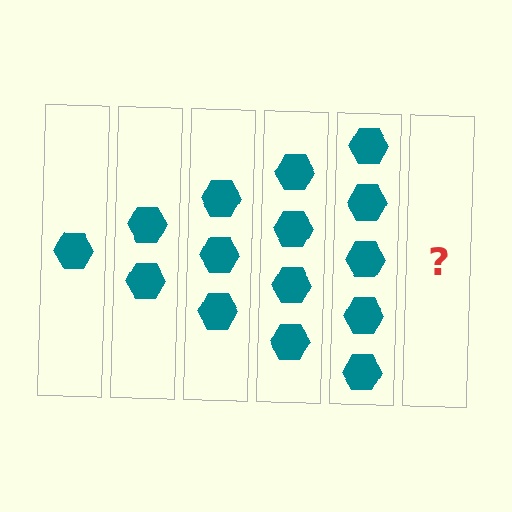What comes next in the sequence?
The next element should be 6 hexagons.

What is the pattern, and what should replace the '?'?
The pattern is that each step adds one more hexagon. The '?' should be 6 hexagons.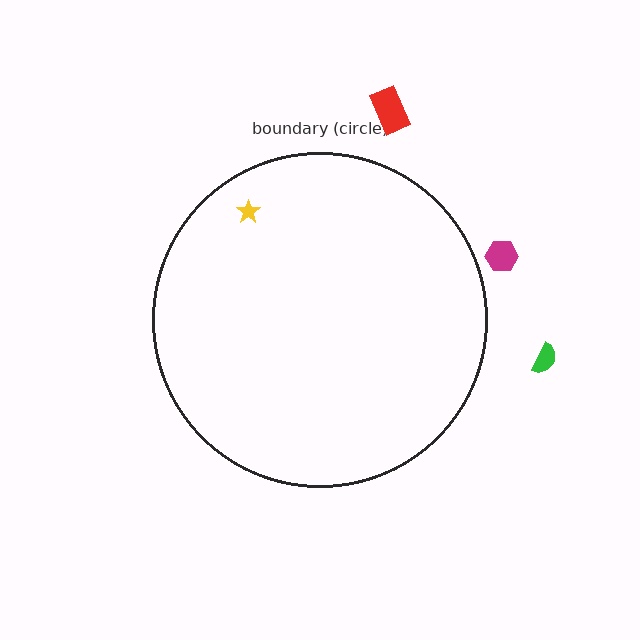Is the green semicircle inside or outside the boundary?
Outside.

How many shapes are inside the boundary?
1 inside, 3 outside.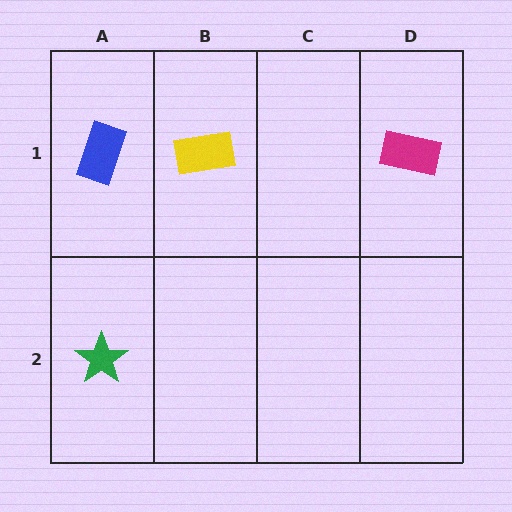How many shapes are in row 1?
3 shapes.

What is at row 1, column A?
A blue rectangle.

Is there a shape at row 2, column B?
No, that cell is empty.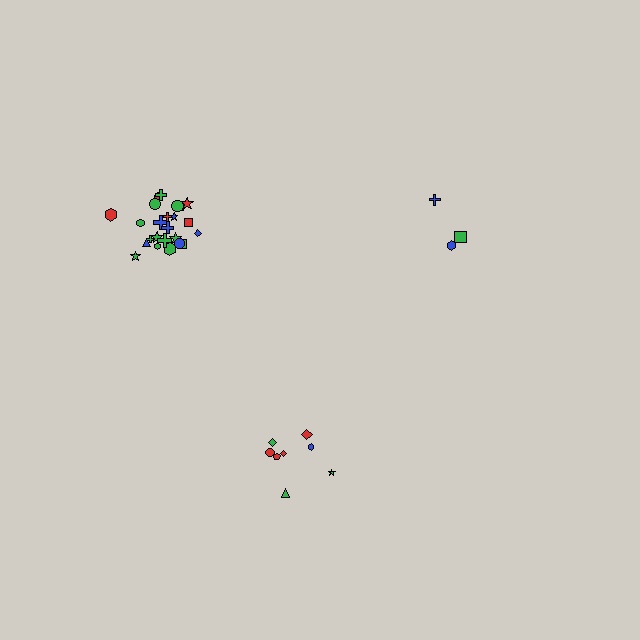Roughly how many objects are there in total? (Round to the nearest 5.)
Roughly 35 objects in total.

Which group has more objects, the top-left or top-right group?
The top-left group.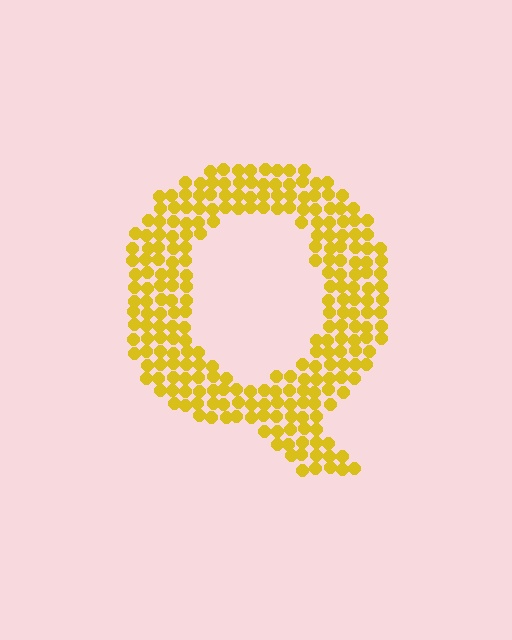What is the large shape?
The large shape is the letter Q.